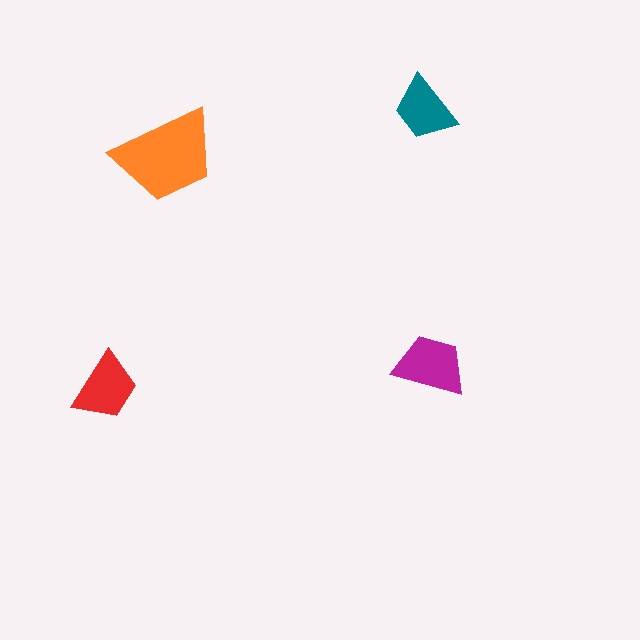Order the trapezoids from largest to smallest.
the orange one, the magenta one, the red one, the teal one.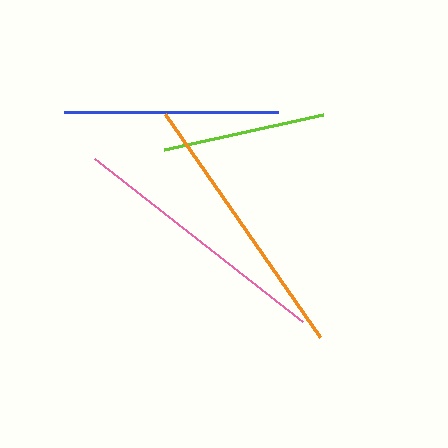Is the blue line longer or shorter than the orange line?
The orange line is longer than the blue line.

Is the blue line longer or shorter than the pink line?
The pink line is longer than the blue line.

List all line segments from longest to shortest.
From longest to shortest: orange, pink, blue, lime.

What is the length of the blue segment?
The blue segment is approximately 214 pixels long.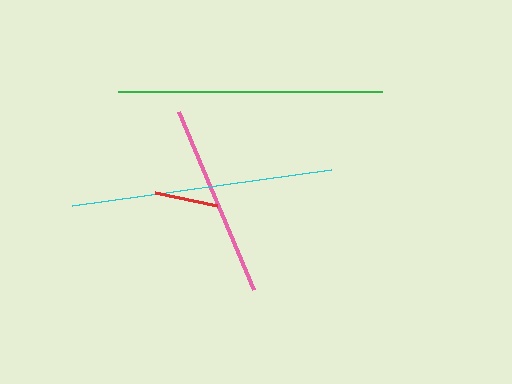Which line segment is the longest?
The green line is the longest at approximately 264 pixels.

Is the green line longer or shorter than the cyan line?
The green line is longer than the cyan line.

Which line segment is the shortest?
The red line is the shortest at approximately 64 pixels.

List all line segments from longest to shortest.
From longest to shortest: green, cyan, pink, red.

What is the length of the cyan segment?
The cyan segment is approximately 262 pixels long.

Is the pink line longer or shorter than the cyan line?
The cyan line is longer than the pink line.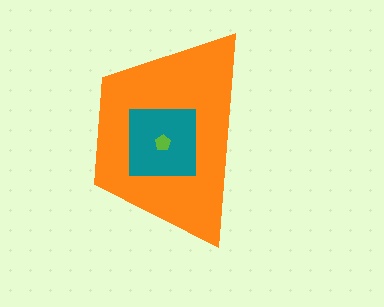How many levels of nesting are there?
3.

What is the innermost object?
The lime pentagon.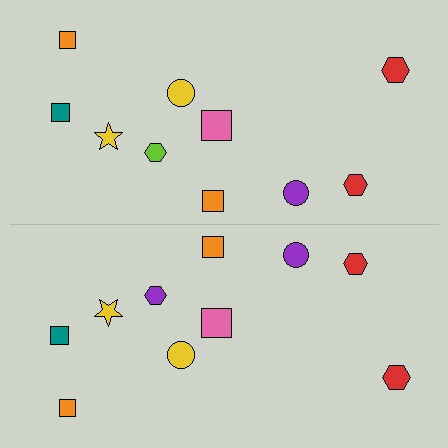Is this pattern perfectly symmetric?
No, the pattern is not perfectly symmetric. The purple hexagon on the bottom side breaks the symmetry — its mirror counterpart is lime.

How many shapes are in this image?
There are 20 shapes in this image.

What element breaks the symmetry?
The purple hexagon on the bottom side breaks the symmetry — its mirror counterpart is lime.